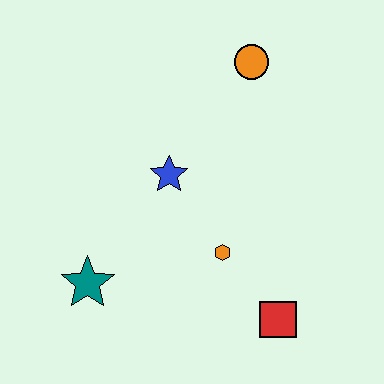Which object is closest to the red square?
The orange hexagon is closest to the red square.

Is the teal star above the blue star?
No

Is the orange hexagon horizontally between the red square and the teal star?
Yes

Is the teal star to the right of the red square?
No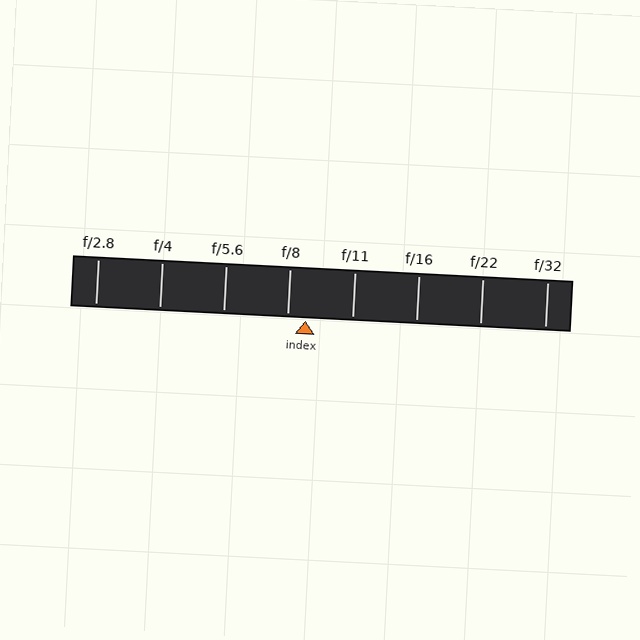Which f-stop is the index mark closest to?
The index mark is closest to f/8.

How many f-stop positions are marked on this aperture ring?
There are 8 f-stop positions marked.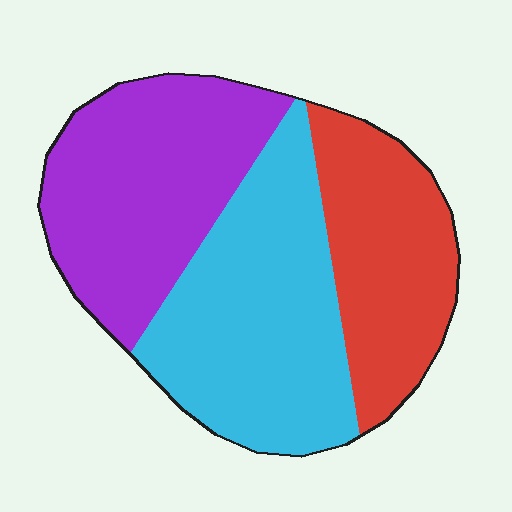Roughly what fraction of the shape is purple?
Purple takes up between a third and a half of the shape.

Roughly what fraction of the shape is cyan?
Cyan covers 39% of the shape.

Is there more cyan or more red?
Cyan.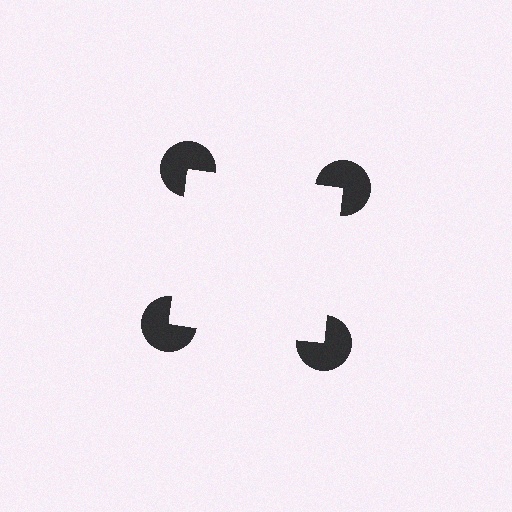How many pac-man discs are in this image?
There are 4 — one at each vertex of the illusory square.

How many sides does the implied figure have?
4 sides.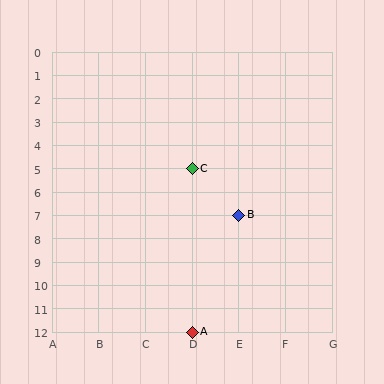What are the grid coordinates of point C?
Point C is at grid coordinates (D, 5).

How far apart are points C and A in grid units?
Points C and A are 7 rows apart.